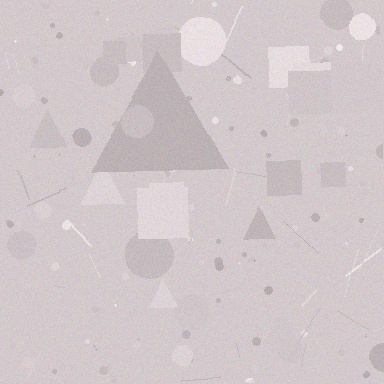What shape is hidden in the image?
A triangle is hidden in the image.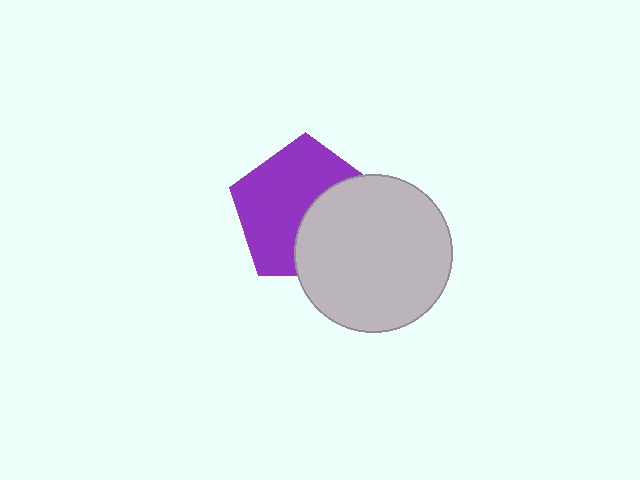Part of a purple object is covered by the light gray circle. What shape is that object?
It is a pentagon.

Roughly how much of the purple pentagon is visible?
About half of it is visible (roughly 60%).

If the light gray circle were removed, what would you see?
You would see the complete purple pentagon.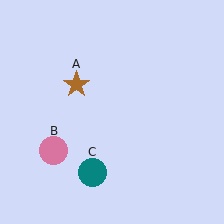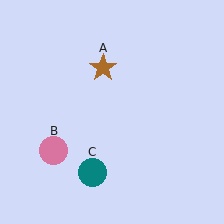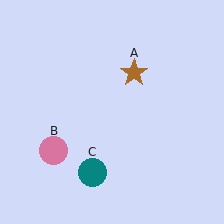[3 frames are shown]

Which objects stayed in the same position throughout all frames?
Pink circle (object B) and teal circle (object C) remained stationary.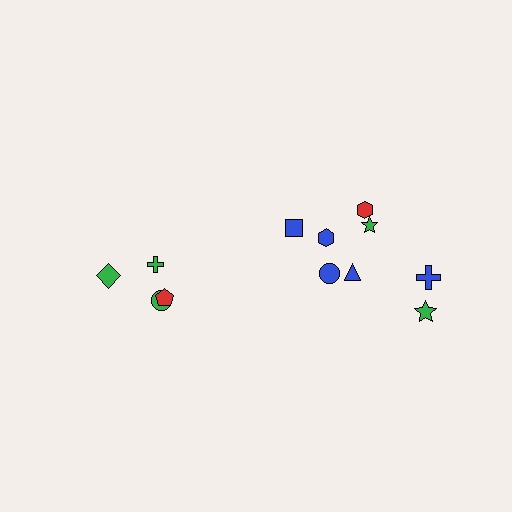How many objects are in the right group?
There are 8 objects.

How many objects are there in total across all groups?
There are 12 objects.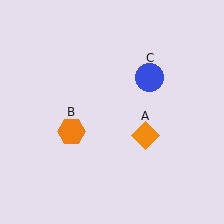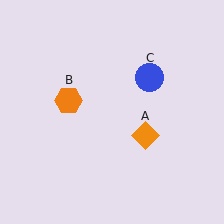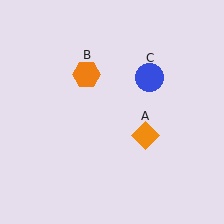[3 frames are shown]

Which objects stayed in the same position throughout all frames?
Orange diamond (object A) and blue circle (object C) remained stationary.